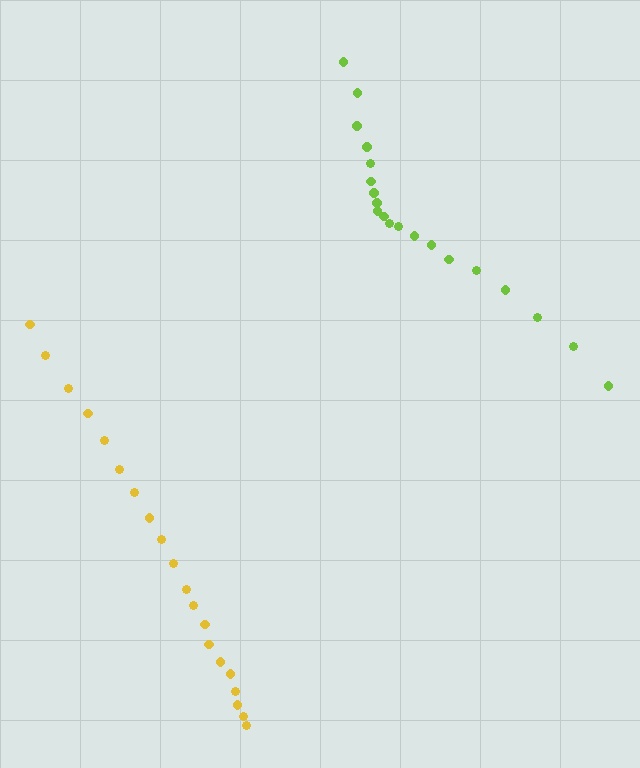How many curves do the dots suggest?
There are 2 distinct paths.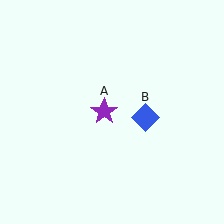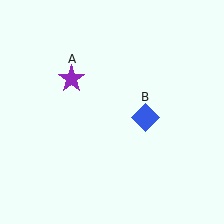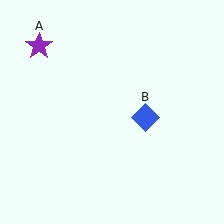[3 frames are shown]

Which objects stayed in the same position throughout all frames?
Blue diamond (object B) remained stationary.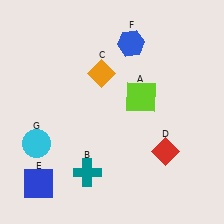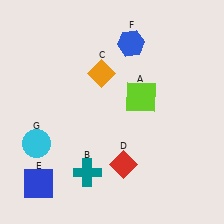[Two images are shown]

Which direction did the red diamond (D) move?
The red diamond (D) moved left.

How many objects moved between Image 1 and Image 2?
1 object moved between the two images.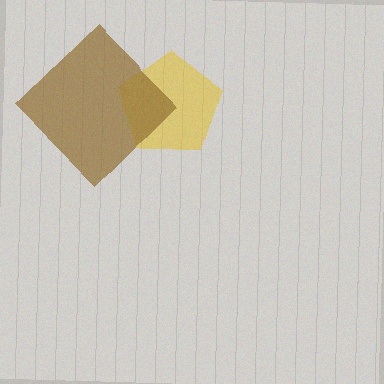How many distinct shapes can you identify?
There are 2 distinct shapes: a yellow pentagon, a brown diamond.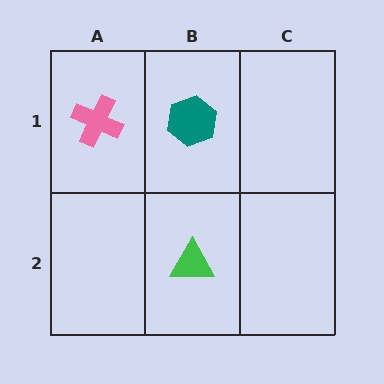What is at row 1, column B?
A teal hexagon.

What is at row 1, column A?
A pink cross.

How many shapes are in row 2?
1 shape.